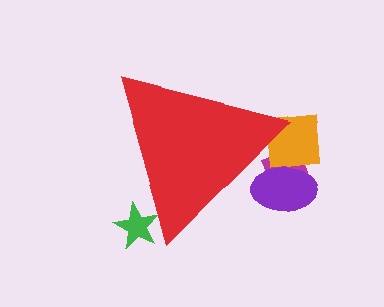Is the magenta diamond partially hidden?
Yes, the magenta diamond is partially hidden behind the red triangle.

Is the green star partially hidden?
Yes, the green star is partially hidden behind the red triangle.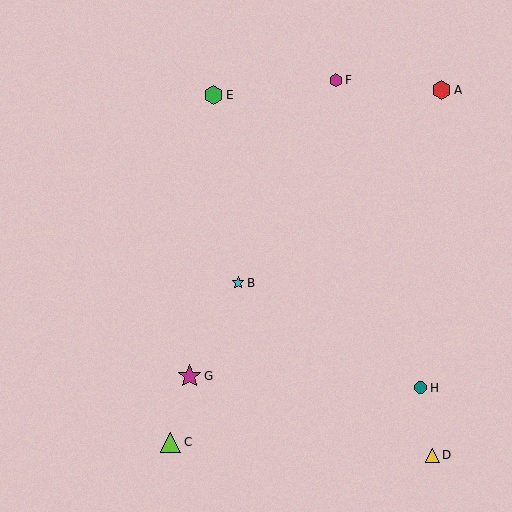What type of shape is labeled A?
Shape A is a red hexagon.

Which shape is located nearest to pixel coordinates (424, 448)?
The yellow triangle (labeled D) at (433, 455) is nearest to that location.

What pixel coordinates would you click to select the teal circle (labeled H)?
Click at (420, 388) to select the teal circle H.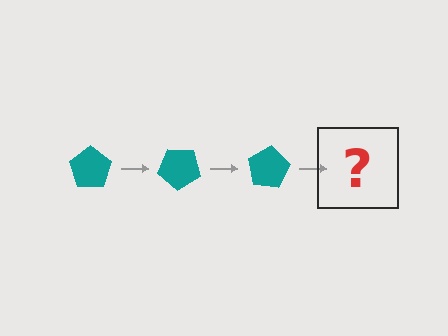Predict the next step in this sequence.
The next step is a teal pentagon rotated 120 degrees.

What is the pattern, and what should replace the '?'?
The pattern is that the pentagon rotates 40 degrees each step. The '?' should be a teal pentagon rotated 120 degrees.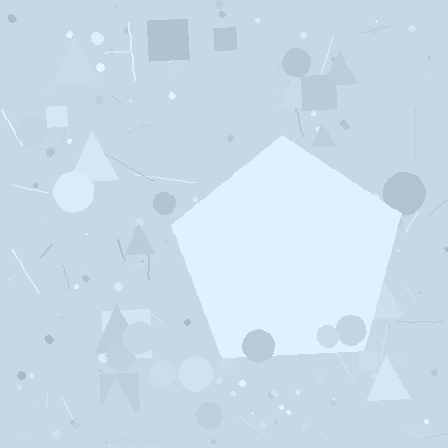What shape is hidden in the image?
A pentagon is hidden in the image.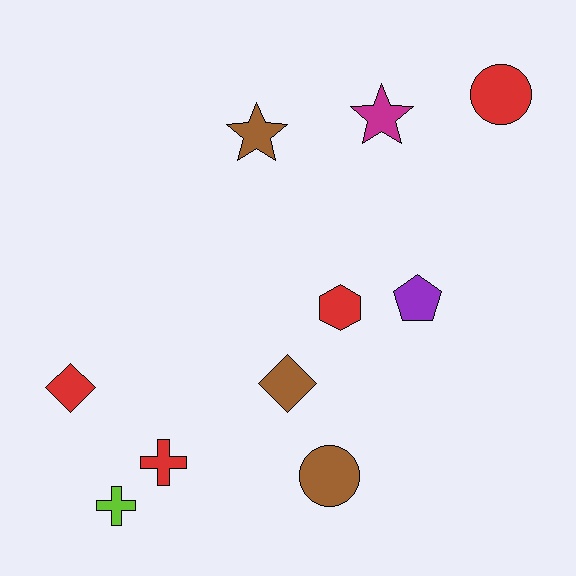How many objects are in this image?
There are 10 objects.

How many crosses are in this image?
There are 2 crosses.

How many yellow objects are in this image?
There are no yellow objects.